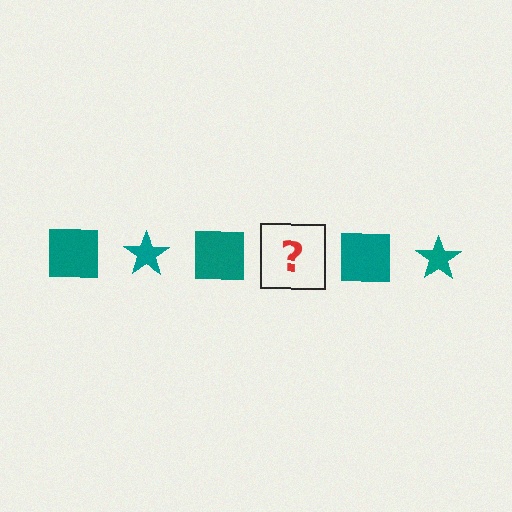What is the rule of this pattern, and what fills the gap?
The rule is that the pattern cycles through square, star shapes in teal. The gap should be filled with a teal star.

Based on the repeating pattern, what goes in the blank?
The blank should be a teal star.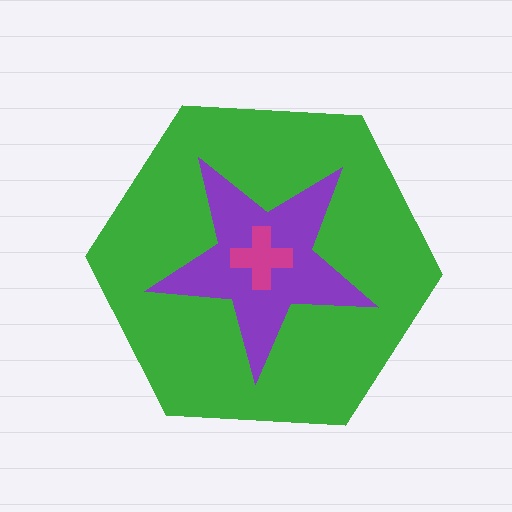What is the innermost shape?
The magenta cross.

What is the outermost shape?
The green hexagon.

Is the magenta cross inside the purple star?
Yes.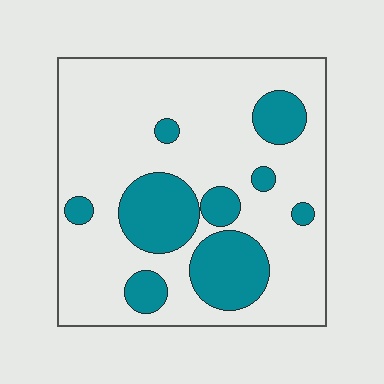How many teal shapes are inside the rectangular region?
9.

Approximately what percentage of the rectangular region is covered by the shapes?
Approximately 25%.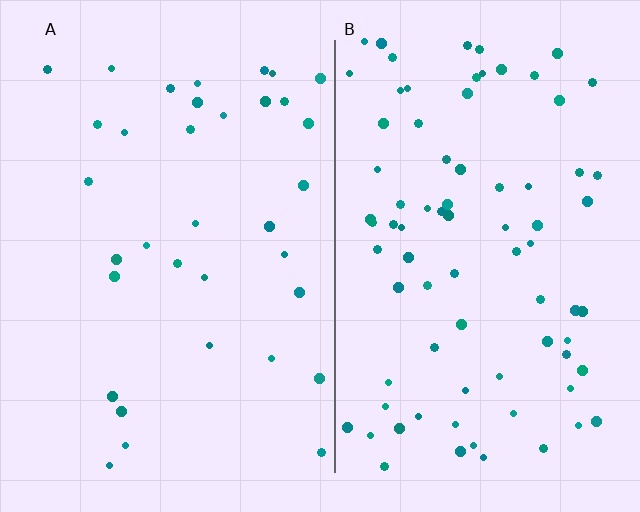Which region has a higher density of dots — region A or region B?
B (the right).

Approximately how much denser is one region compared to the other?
Approximately 2.3× — region B over region A.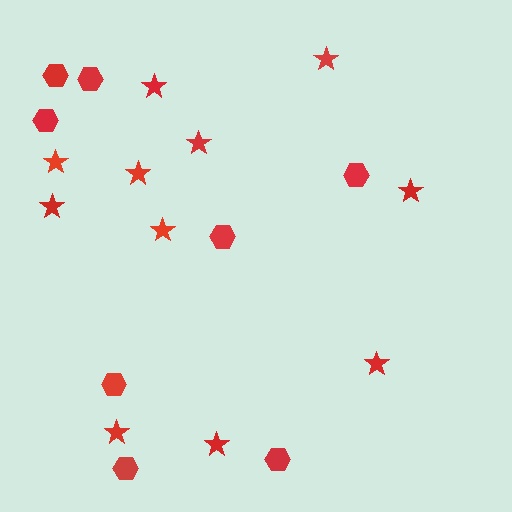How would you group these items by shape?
There are 2 groups: one group of stars (11) and one group of hexagons (8).